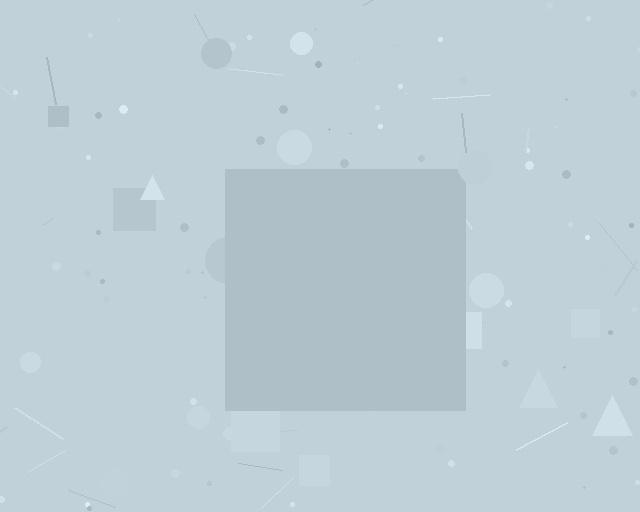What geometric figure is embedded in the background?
A square is embedded in the background.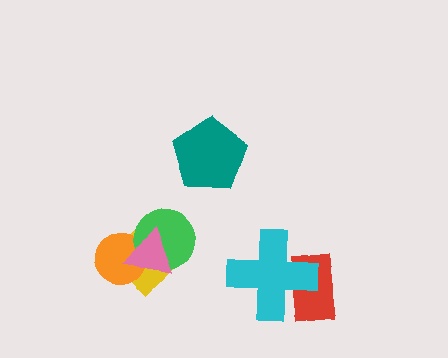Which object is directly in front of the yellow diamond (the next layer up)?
The orange circle is directly in front of the yellow diamond.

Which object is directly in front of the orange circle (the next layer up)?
The green circle is directly in front of the orange circle.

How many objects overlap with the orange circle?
3 objects overlap with the orange circle.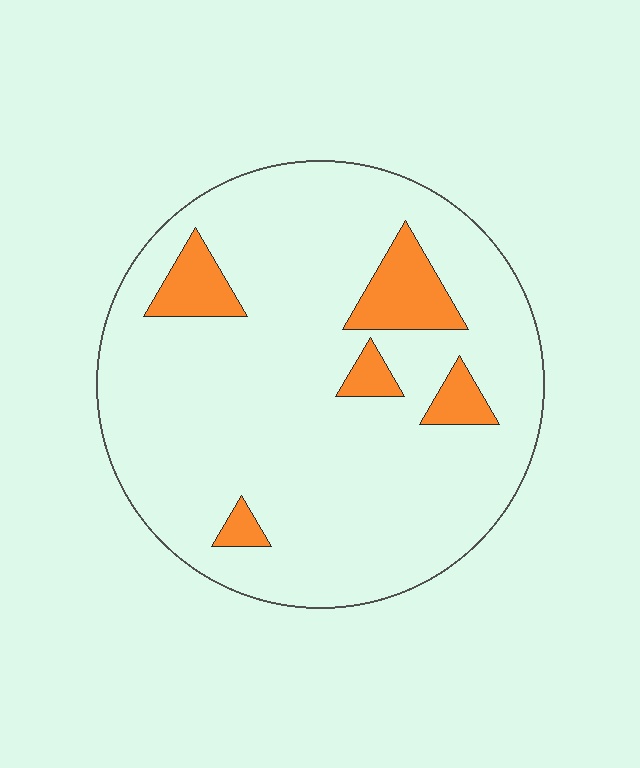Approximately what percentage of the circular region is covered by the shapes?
Approximately 10%.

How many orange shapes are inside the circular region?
5.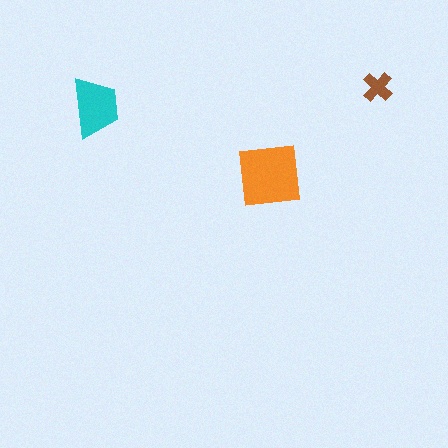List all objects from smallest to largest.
The brown cross, the cyan trapezoid, the orange square.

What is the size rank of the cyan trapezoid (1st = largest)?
2nd.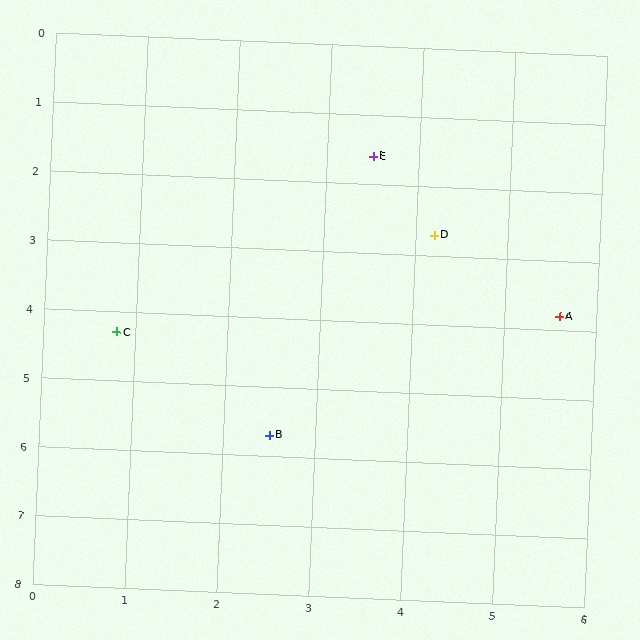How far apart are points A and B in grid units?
Points A and B are about 3.6 grid units apart.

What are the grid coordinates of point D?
Point D is at approximately (4.2, 2.7).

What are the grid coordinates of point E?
Point E is at approximately (3.5, 1.6).